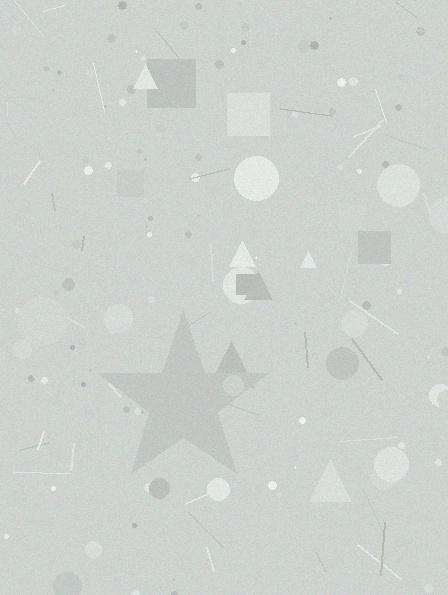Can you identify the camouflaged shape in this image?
The camouflaged shape is a star.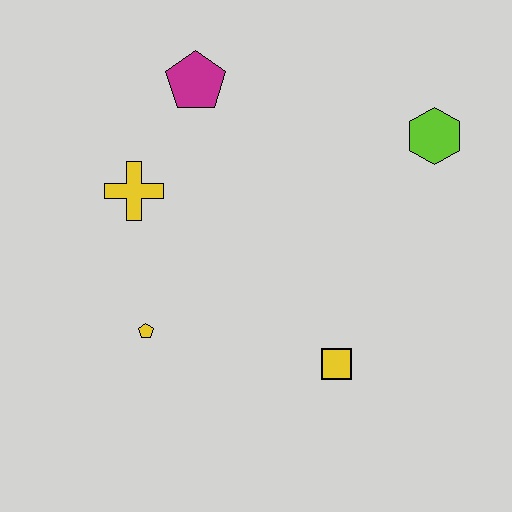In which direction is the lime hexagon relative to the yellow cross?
The lime hexagon is to the right of the yellow cross.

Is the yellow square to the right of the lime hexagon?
No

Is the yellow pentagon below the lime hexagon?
Yes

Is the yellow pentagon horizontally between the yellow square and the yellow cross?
Yes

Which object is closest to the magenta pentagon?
The yellow cross is closest to the magenta pentagon.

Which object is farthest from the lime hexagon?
The yellow pentagon is farthest from the lime hexagon.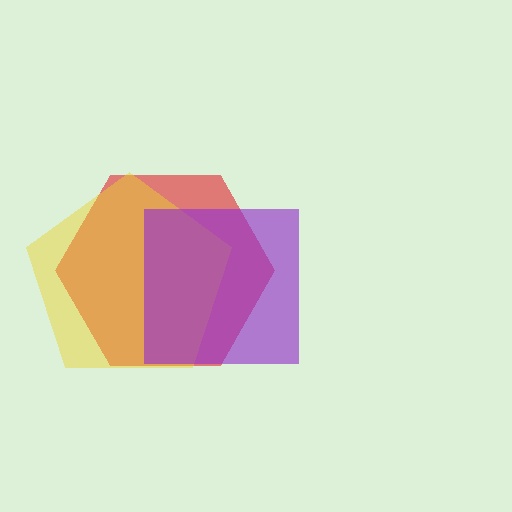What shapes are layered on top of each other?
The layered shapes are: a red hexagon, a yellow pentagon, a purple square.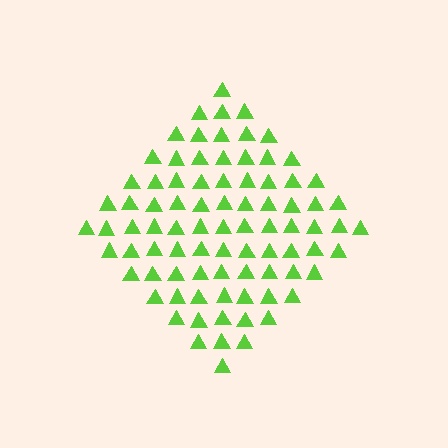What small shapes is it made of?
It is made of small triangles.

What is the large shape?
The large shape is a diamond.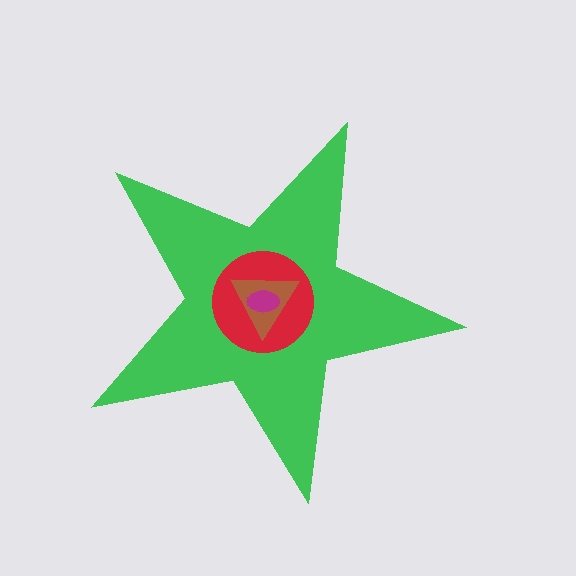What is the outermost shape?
The green star.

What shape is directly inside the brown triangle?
The magenta ellipse.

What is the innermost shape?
The magenta ellipse.